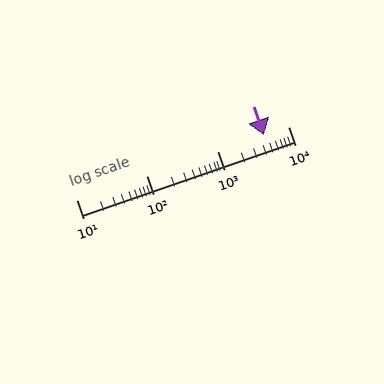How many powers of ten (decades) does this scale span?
The scale spans 3 decades, from 10 to 10000.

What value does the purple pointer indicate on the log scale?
The pointer indicates approximately 4500.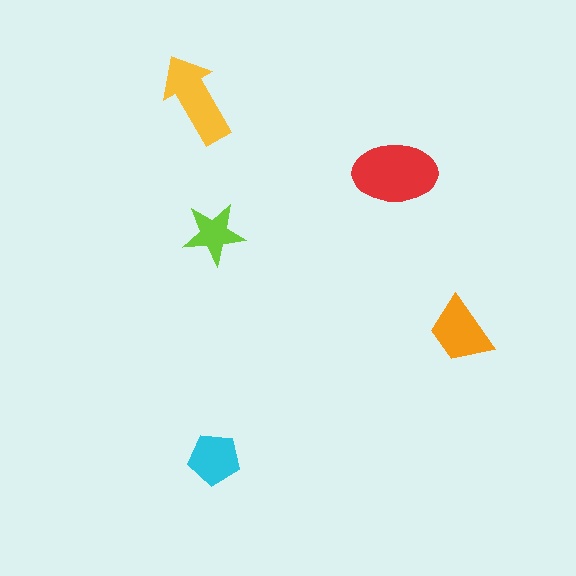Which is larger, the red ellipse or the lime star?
The red ellipse.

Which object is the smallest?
The lime star.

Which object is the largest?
The red ellipse.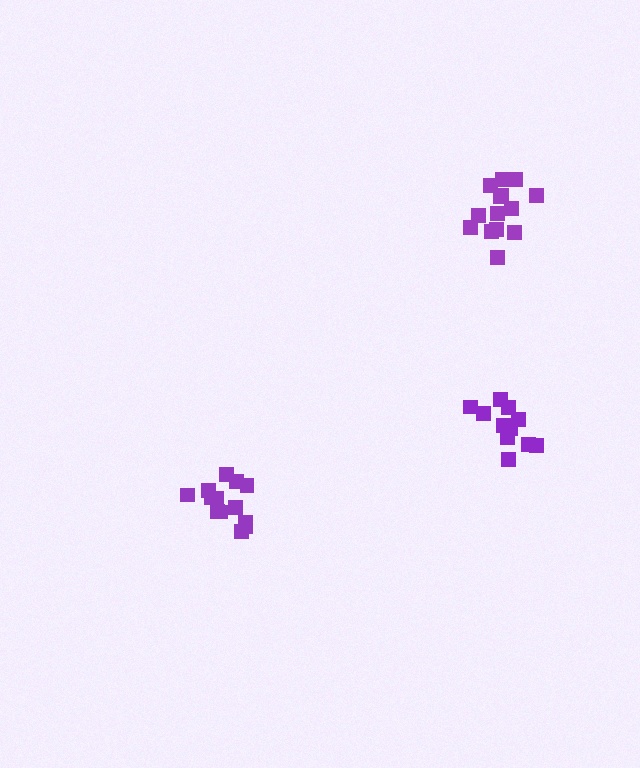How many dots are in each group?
Group 1: 13 dots, Group 2: 15 dots, Group 3: 11 dots (39 total).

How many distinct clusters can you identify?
There are 3 distinct clusters.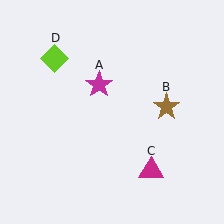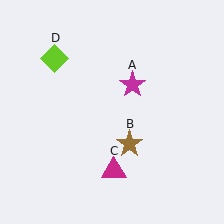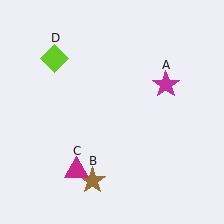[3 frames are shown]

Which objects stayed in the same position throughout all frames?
Lime diamond (object D) remained stationary.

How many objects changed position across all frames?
3 objects changed position: magenta star (object A), brown star (object B), magenta triangle (object C).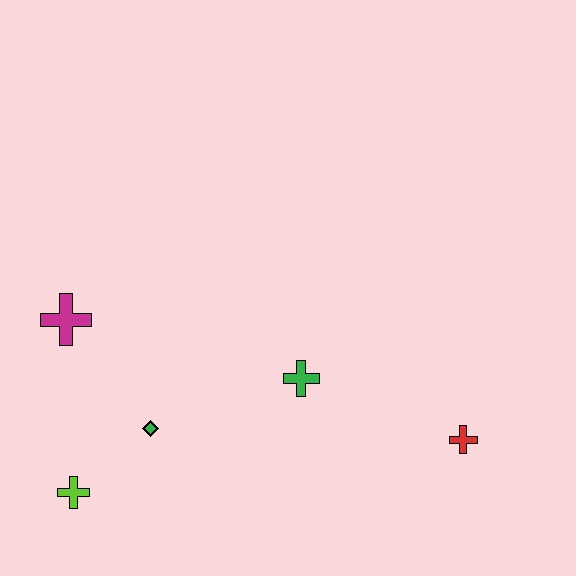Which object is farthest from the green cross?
The lime cross is farthest from the green cross.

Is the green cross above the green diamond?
Yes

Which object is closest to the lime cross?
The green diamond is closest to the lime cross.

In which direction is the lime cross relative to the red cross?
The lime cross is to the left of the red cross.